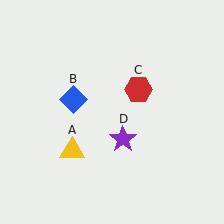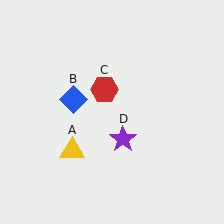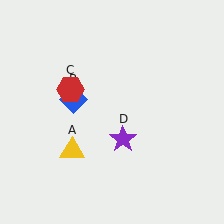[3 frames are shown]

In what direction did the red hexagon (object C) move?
The red hexagon (object C) moved left.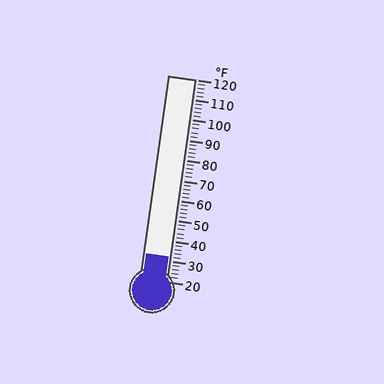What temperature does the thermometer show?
The thermometer shows approximately 32°F.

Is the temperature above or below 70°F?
The temperature is below 70°F.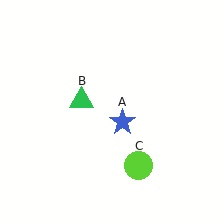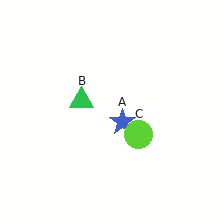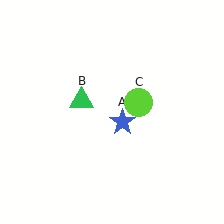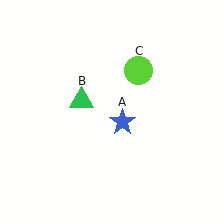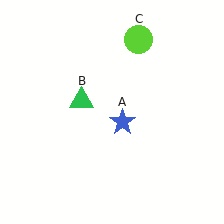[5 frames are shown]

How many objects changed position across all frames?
1 object changed position: lime circle (object C).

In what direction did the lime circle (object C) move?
The lime circle (object C) moved up.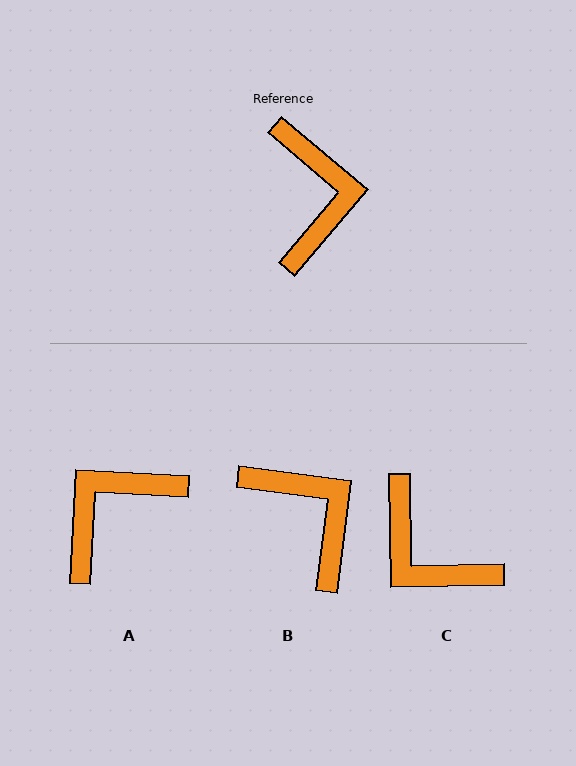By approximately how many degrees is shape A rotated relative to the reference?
Approximately 127 degrees counter-clockwise.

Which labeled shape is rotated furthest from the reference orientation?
C, about 139 degrees away.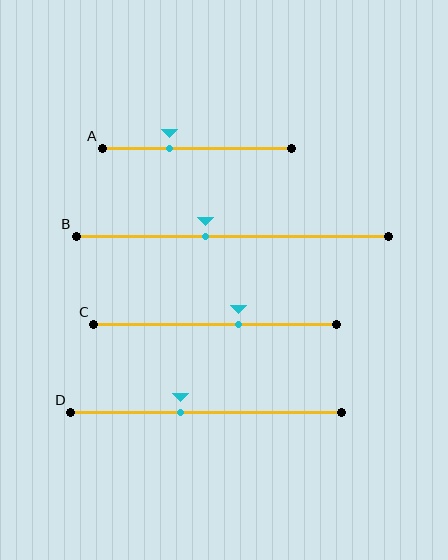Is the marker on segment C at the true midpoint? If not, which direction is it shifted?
No, the marker on segment C is shifted to the right by about 10% of the segment length.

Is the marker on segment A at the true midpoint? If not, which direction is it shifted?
No, the marker on segment A is shifted to the left by about 14% of the segment length.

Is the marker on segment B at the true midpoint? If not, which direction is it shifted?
No, the marker on segment B is shifted to the left by about 8% of the segment length.